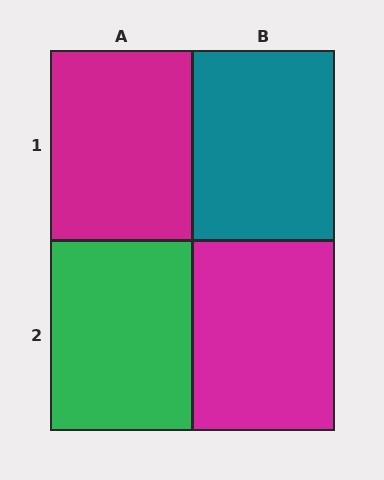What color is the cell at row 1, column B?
Teal.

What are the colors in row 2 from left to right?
Green, magenta.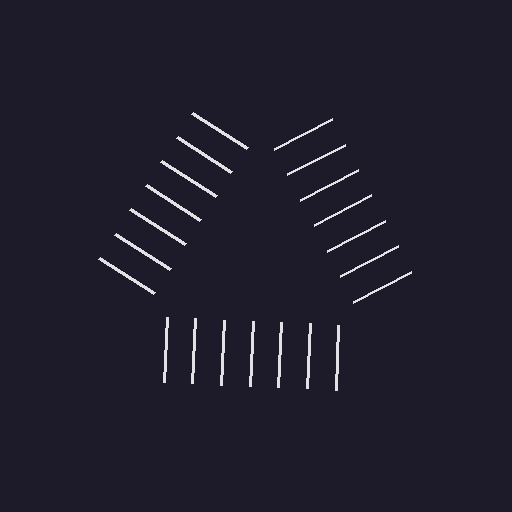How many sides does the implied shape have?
3 sides — the line-ends trace a triangle.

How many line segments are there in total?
21 — 7 along each of the 3 edges.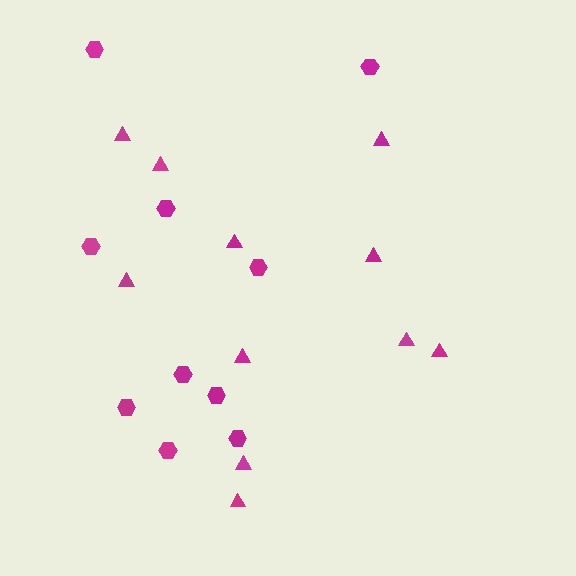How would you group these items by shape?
There are 2 groups: one group of triangles (11) and one group of hexagons (10).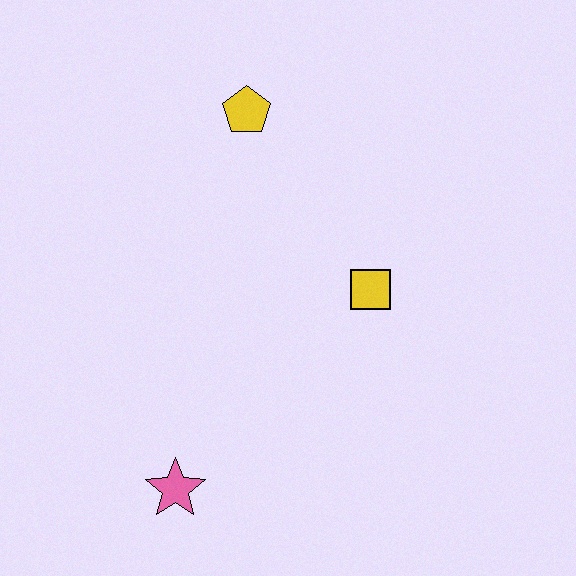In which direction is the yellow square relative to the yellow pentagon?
The yellow square is below the yellow pentagon.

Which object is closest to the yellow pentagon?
The yellow square is closest to the yellow pentagon.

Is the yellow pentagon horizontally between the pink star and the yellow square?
Yes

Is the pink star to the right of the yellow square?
No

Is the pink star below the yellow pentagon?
Yes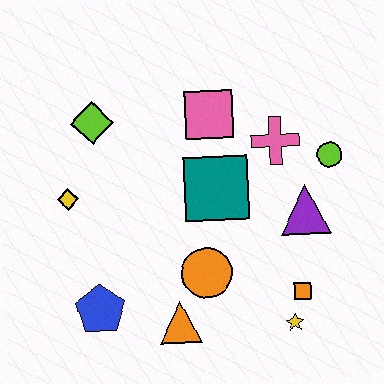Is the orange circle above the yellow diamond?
No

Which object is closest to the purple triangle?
The lime circle is closest to the purple triangle.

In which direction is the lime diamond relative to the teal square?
The lime diamond is to the left of the teal square.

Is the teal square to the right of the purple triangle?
No